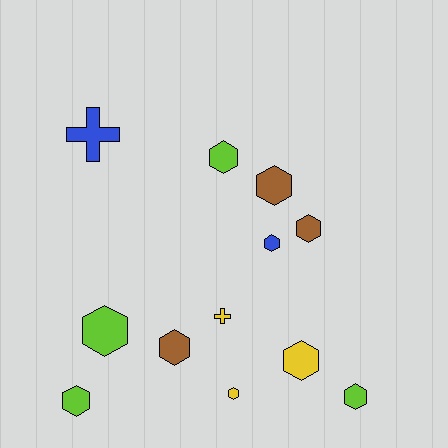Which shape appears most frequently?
Hexagon, with 10 objects.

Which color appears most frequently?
Lime, with 4 objects.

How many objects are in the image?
There are 12 objects.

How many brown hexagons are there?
There are 3 brown hexagons.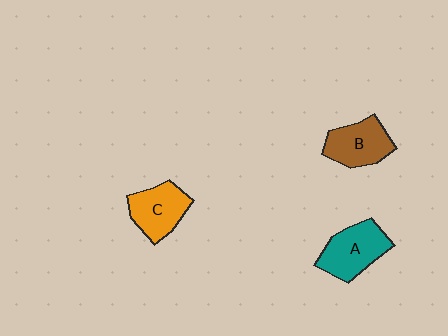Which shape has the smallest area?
Shape C (orange).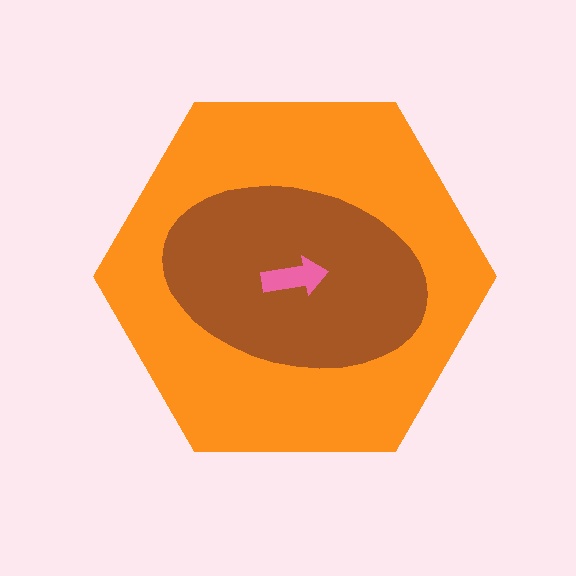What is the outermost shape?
The orange hexagon.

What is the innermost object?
The pink arrow.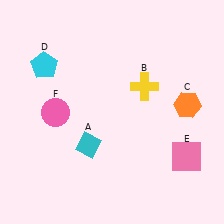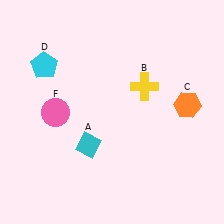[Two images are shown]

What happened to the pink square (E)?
The pink square (E) was removed in Image 2. It was in the bottom-right area of Image 1.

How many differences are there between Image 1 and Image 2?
There is 1 difference between the two images.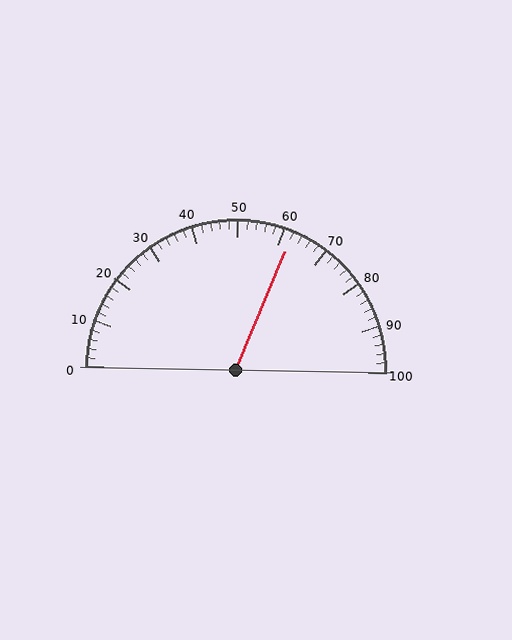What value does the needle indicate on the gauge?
The needle indicates approximately 62.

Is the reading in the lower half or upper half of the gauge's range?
The reading is in the upper half of the range (0 to 100).